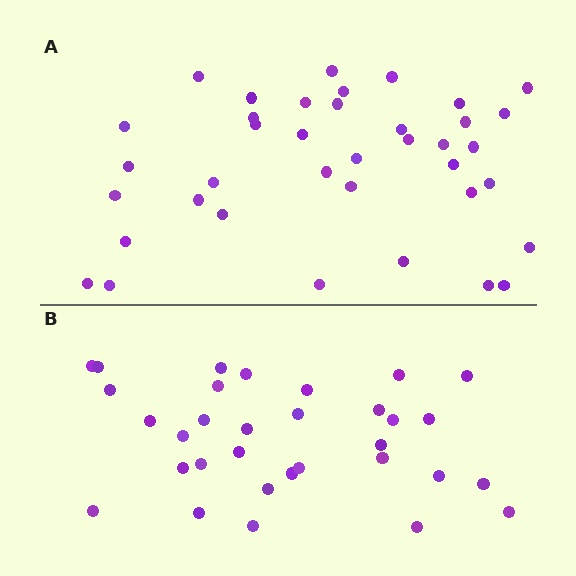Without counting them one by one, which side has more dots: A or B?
Region A (the top region) has more dots.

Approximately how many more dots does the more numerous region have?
Region A has about 6 more dots than region B.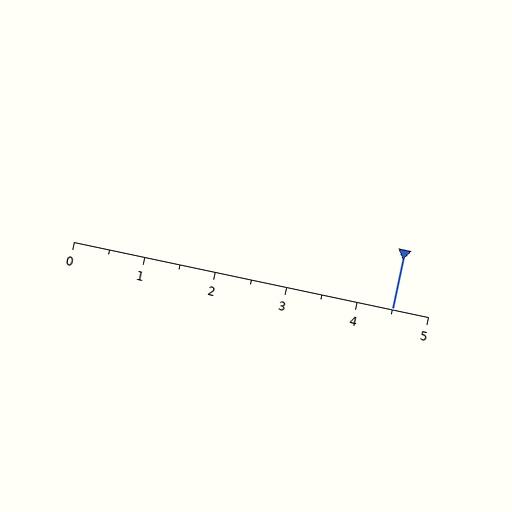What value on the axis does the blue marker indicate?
The marker indicates approximately 4.5.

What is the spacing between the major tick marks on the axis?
The major ticks are spaced 1 apart.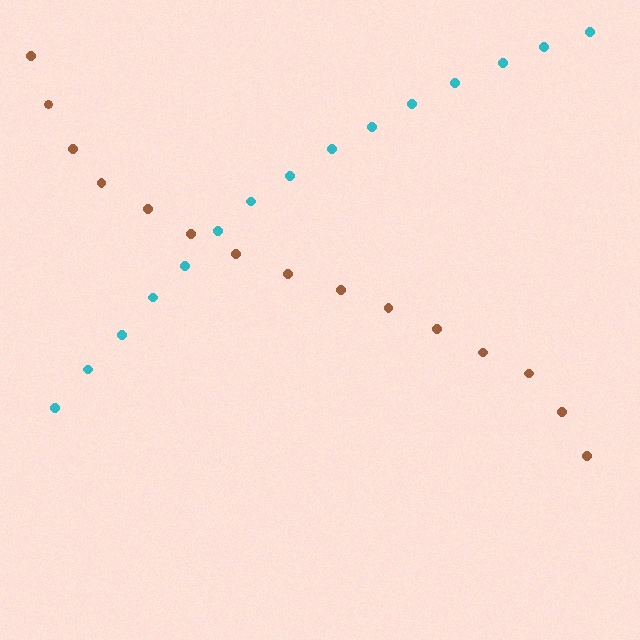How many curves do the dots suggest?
There are 2 distinct paths.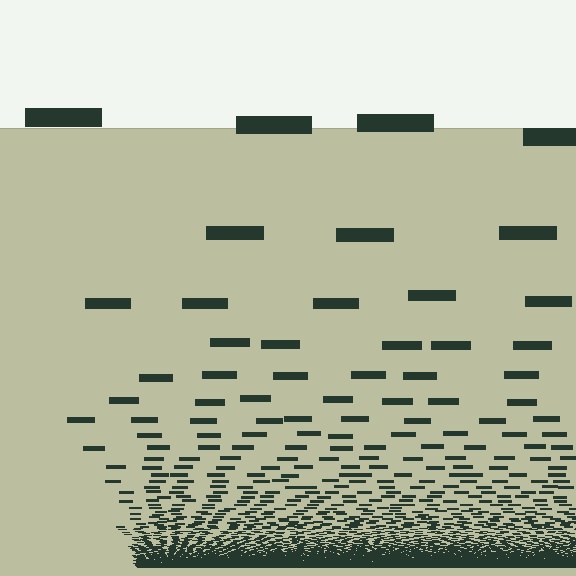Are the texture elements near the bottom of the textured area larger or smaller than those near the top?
Smaller. The gradient is inverted — elements near the bottom are smaller and denser.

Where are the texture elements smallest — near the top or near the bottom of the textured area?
Near the bottom.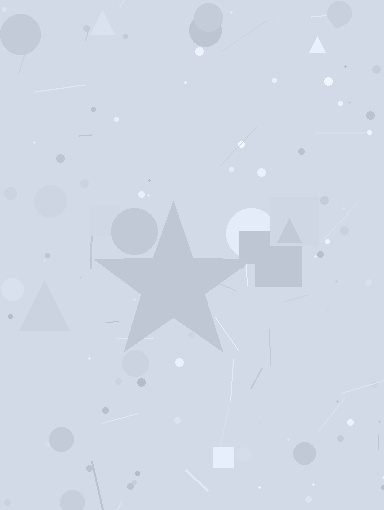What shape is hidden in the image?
A star is hidden in the image.